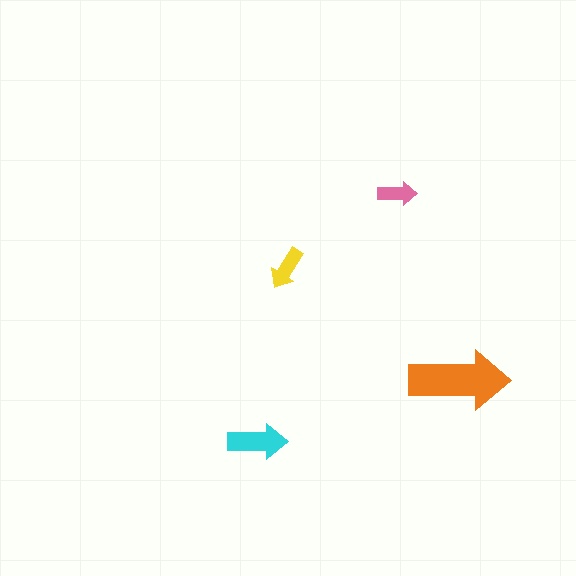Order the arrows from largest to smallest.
the orange one, the cyan one, the yellow one, the pink one.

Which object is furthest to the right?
The orange arrow is rightmost.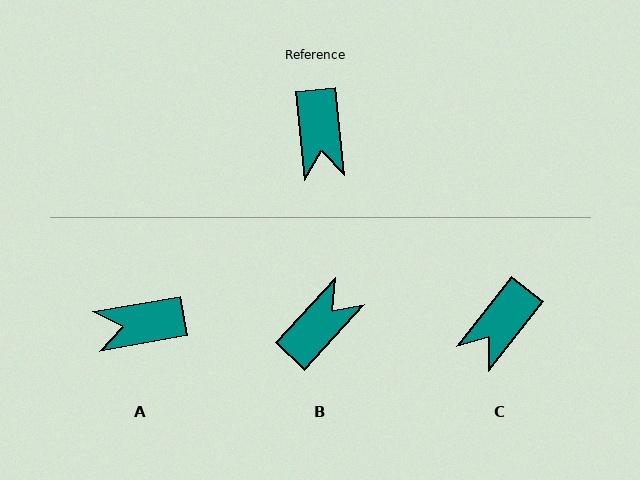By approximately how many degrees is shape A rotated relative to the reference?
Approximately 86 degrees clockwise.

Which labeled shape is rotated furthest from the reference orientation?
B, about 131 degrees away.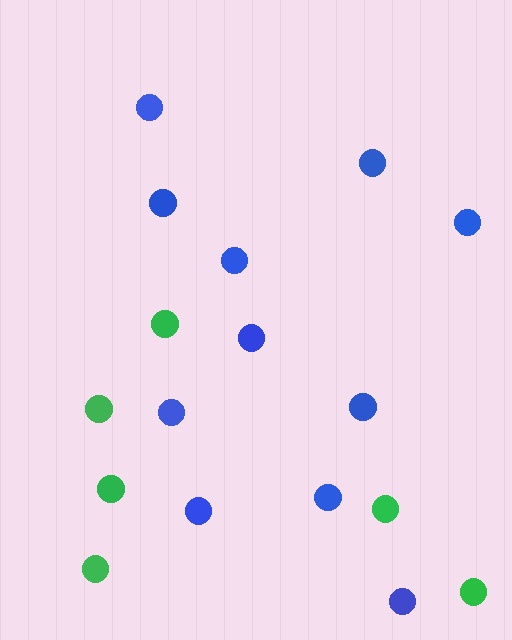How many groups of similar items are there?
There are 2 groups: one group of blue circles (11) and one group of green circles (6).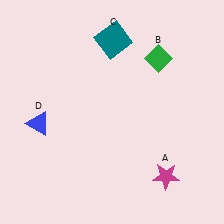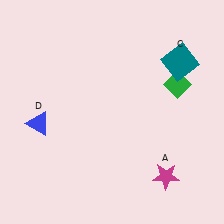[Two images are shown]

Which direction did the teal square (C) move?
The teal square (C) moved right.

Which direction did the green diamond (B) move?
The green diamond (B) moved down.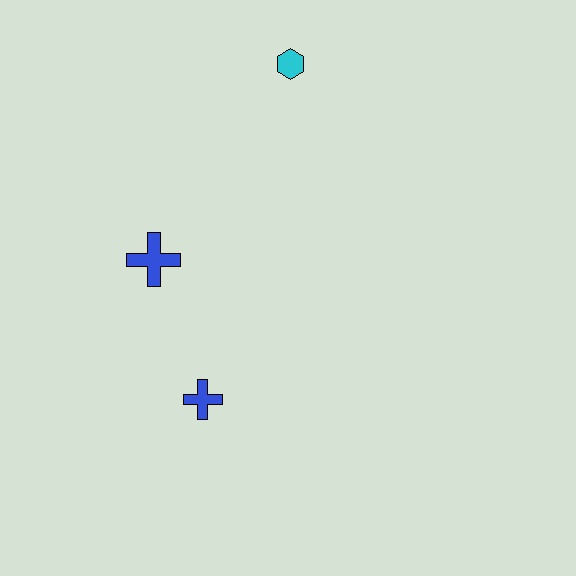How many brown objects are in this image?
There are no brown objects.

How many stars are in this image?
There are no stars.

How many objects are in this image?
There are 3 objects.